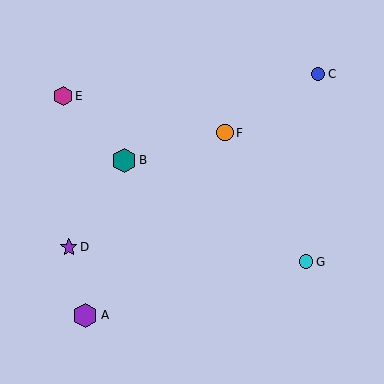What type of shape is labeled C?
Shape C is a blue circle.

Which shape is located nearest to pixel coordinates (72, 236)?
The purple star (labeled D) at (69, 247) is nearest to that location.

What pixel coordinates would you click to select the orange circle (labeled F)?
Click at (225, 133) to select the orange circle F.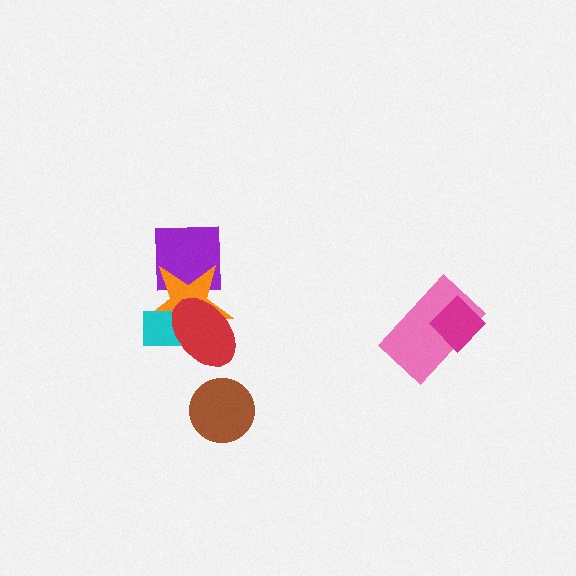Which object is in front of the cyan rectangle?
The red ellipse is in front of the cyan rectangle.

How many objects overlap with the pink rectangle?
1 object overlaps with the pink rectangle.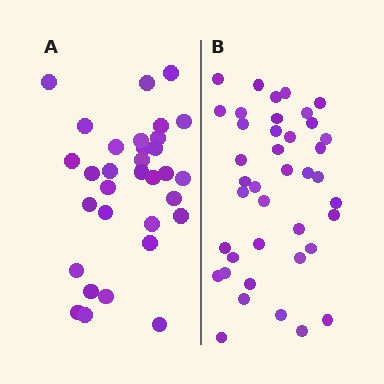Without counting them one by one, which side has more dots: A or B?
Region B (the right region) has more dots.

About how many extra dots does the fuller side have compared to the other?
Region B has roughly 8 or so more dots than region A.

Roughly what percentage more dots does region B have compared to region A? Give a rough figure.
About 25% more.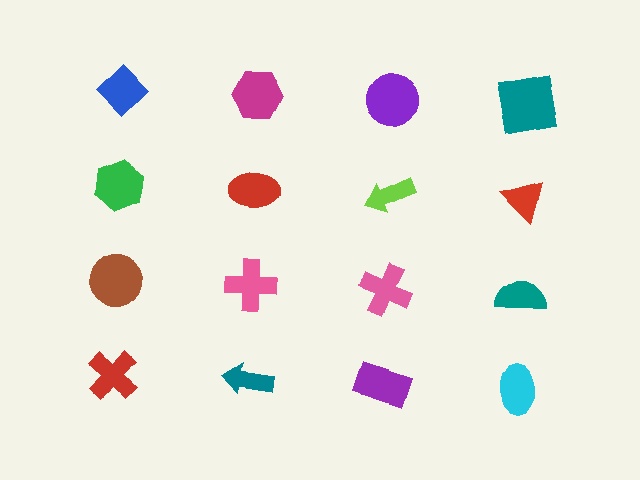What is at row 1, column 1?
A blue diamond.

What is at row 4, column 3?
A purple rectangle.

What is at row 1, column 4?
A teal square.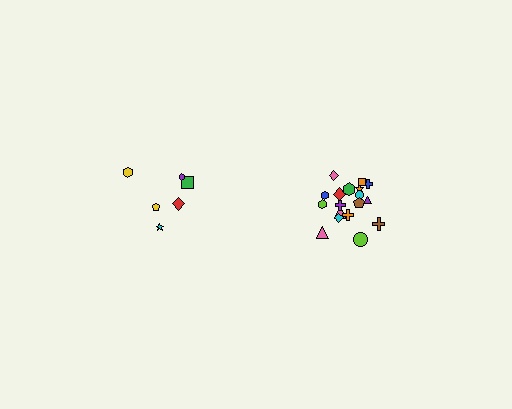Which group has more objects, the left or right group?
The right group.